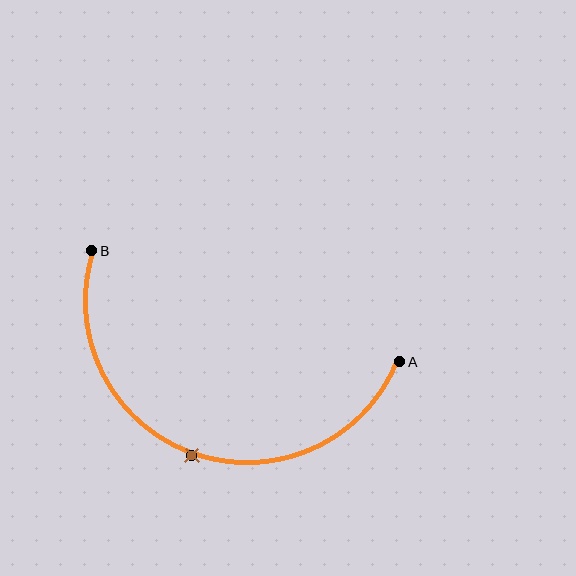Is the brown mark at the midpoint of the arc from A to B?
Yes. The brown mark lies on the arc at equal arc-length from both A and B — it is the arc midpoint.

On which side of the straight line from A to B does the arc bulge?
The arc bulges below the straight line connecting A and B.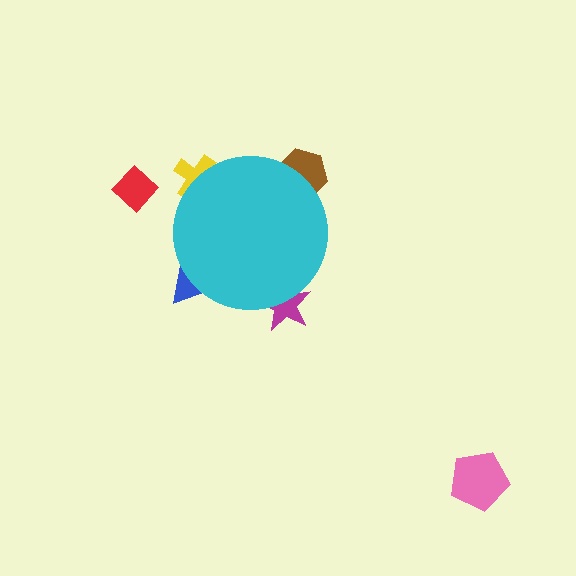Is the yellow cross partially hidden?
Yes, the yellow cross is partially hidden behind the cyan circle.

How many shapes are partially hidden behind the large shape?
4 shapes are partially hidden.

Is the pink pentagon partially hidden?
No, the pink pentagon is fully visible.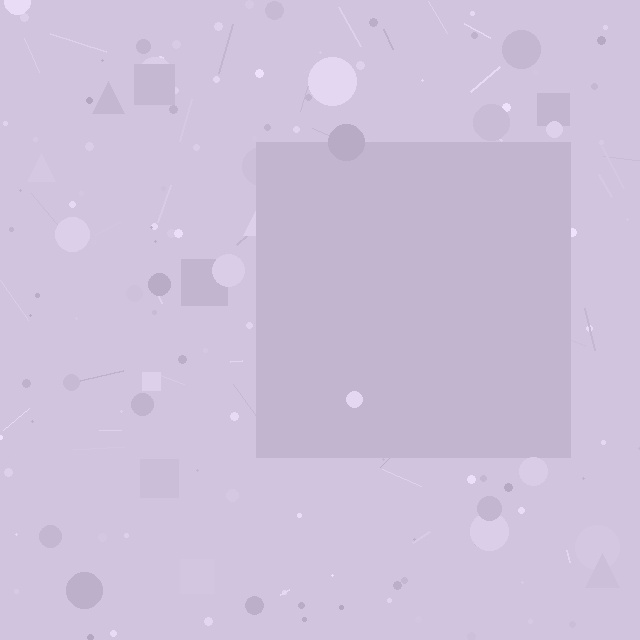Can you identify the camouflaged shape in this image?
The camouflaged shape is a square.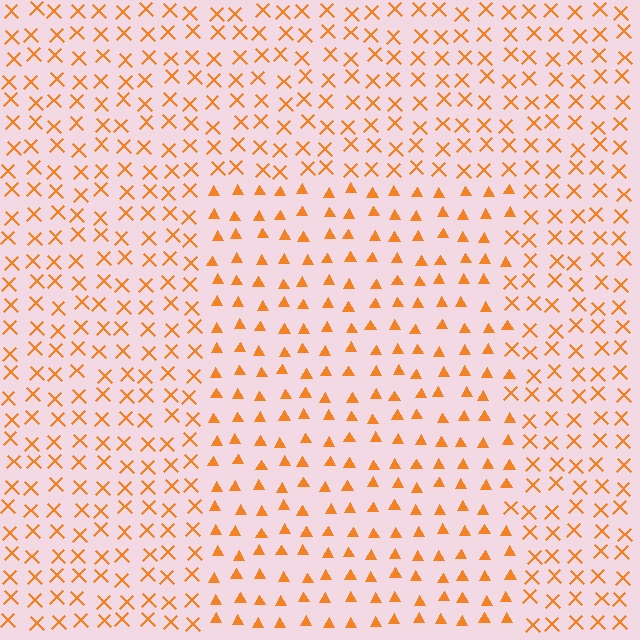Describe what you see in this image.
The image is filled with small orange elements arranged in a uniform grid. A rectangle-shaped region contains triangles, while the surrounding area contains X marks. The boundary is defined purely by the change in element shape.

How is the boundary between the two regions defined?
The boundary is defined by a change in element shape: triangles inside vs. X marks outside. All elements share the same color and spacing.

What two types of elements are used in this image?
The image uses triangles inside the rectangle region and X marks outside it.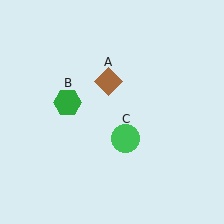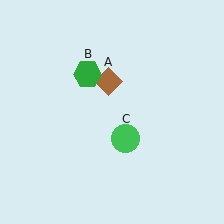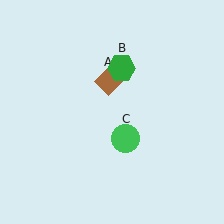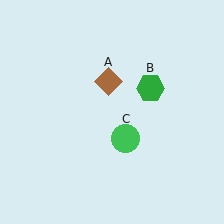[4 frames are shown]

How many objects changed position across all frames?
1 object changed position: green hexagon (object B).